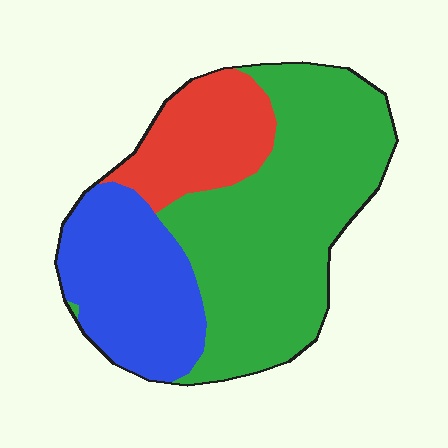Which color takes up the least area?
Red, at roughly 20%.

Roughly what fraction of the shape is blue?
Blue takes up about one quarter (1/4) of the shape.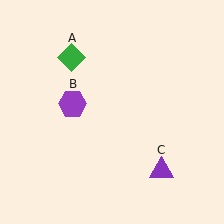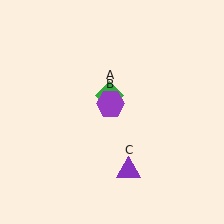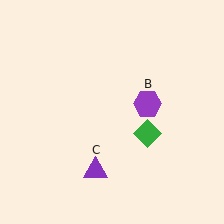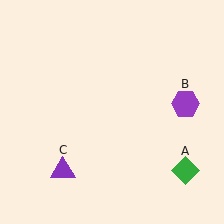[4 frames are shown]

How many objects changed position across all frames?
3 objects changed position: green diamond (object A), purple hexagon (object B), purple triangle (object C).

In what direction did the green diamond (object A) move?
The green diamond (object A) moved down and to the right.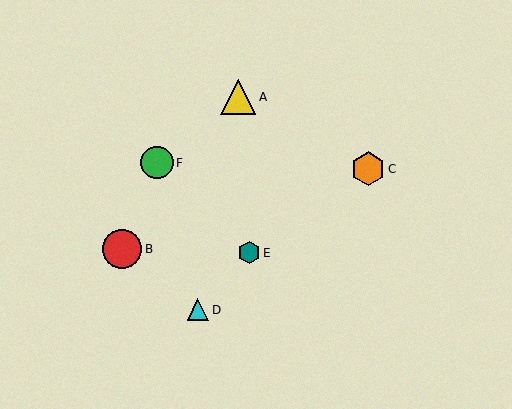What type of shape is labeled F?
Shape F is a green circle.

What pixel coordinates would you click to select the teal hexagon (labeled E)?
Click at (249, 253) to select the teal hexagon E.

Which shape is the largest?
The red circle (labeled B) is the largest.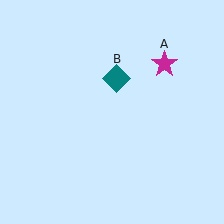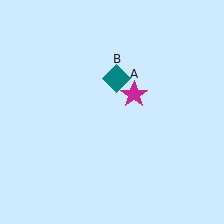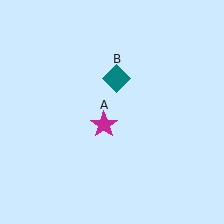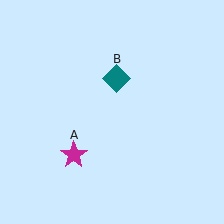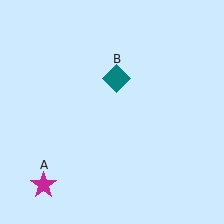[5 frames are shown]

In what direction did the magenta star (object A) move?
The magenta star (object A) moved down and to the left.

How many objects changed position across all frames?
1 object changed position: magenta star (object A).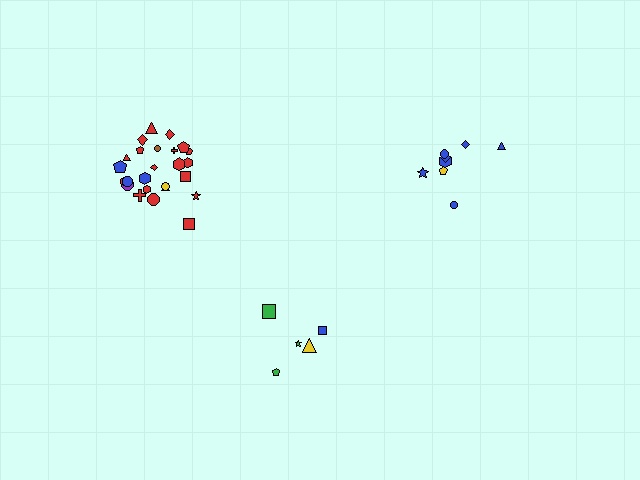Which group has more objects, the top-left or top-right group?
The top-left group.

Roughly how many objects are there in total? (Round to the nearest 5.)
Roughly 40 objects in total.